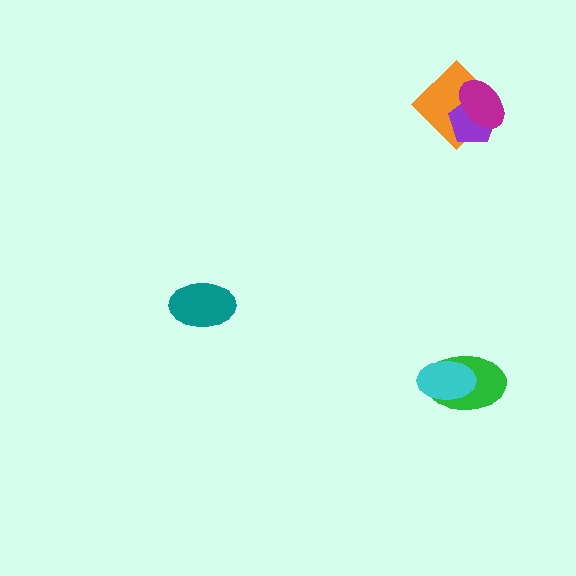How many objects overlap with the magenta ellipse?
2 objects overlap with the magenta ellipse.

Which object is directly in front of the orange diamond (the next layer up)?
The purple pentagon is directly in front of the orange diamond.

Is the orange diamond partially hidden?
Yes, it is partially covered by another shape.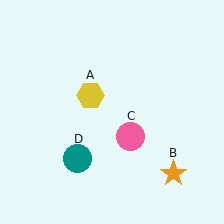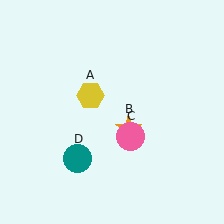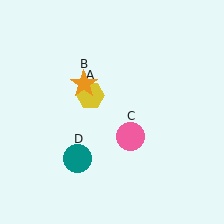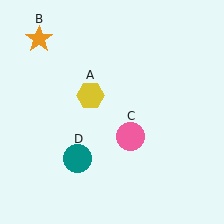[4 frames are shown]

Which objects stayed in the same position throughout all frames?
Yellow hexagon (object A) and pink circle (object C) and teal circle (object D) remained stationary.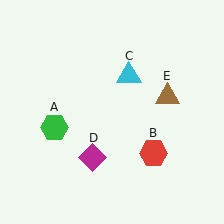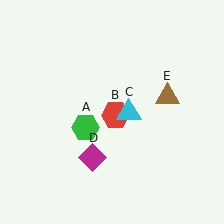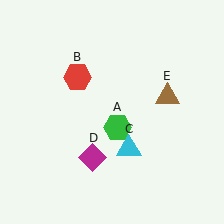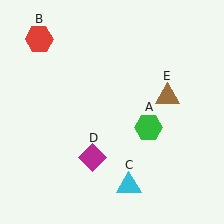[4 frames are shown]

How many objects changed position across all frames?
3 objects changed position: green hexagon (object A), red hexagon (object B), cyan triangle (object C).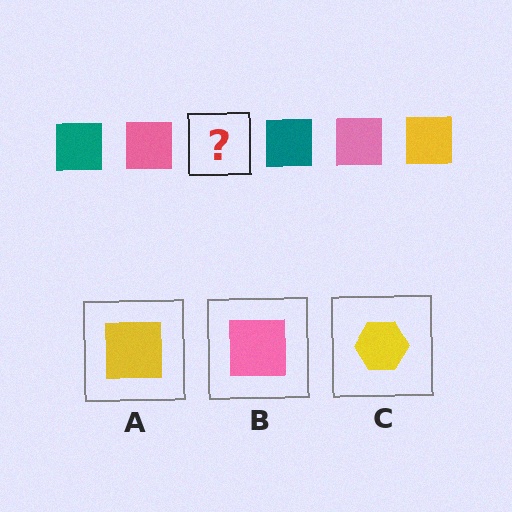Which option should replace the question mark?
Option A.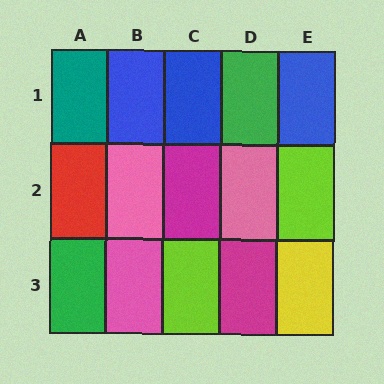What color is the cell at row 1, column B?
Blue.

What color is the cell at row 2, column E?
Lime.